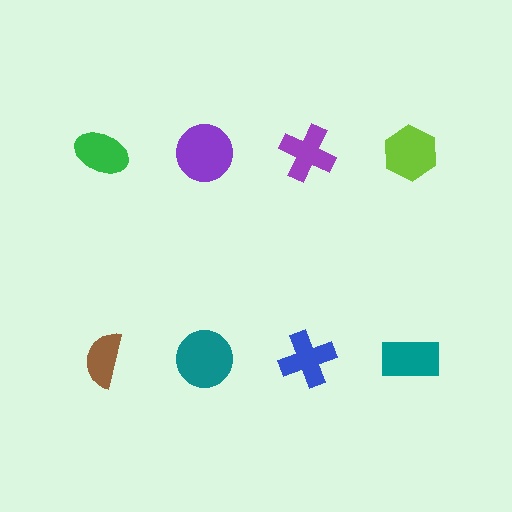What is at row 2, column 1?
A brown semicircle.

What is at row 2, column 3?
A blue cross.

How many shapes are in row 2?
4 shapes.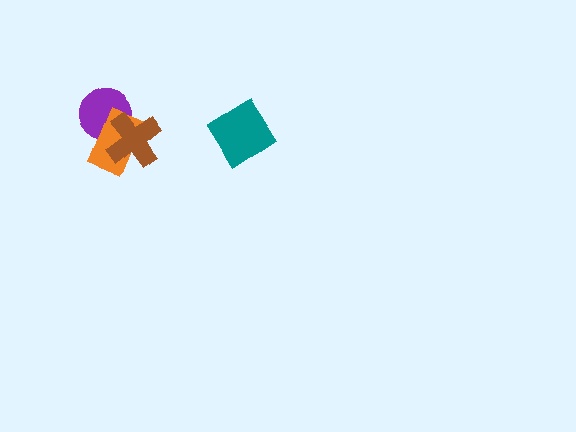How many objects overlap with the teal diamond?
0 objects overlap with the teal diamond.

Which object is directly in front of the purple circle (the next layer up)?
The orange rectangle is directly in front of the purple circle.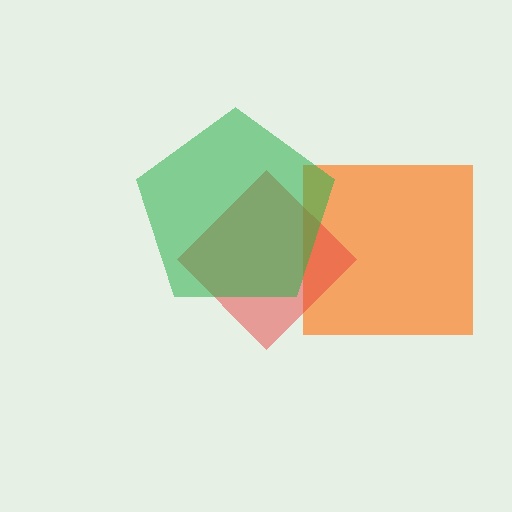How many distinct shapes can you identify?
There are 3 distinct shapes: an orange square, a red diamond, a green pentagon.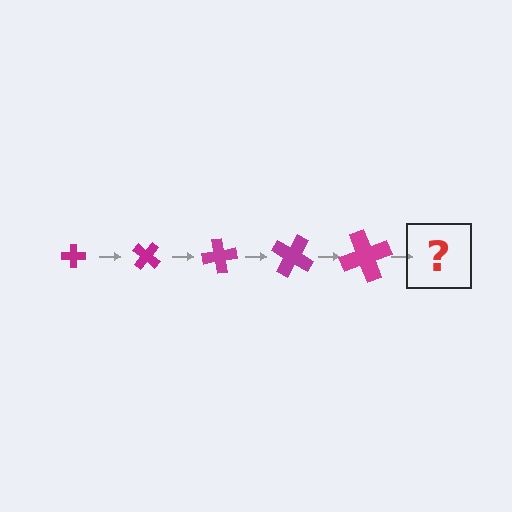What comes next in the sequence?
The next element should be a cross, larger than the previous one and rotated 200 degrees from the start.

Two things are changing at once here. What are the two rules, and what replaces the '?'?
The two rules are that the cross grows larger each step and it rotates 40 degrees each step. The '?' should be a cross, larger than the previous one and rotated 200 degrees from the start.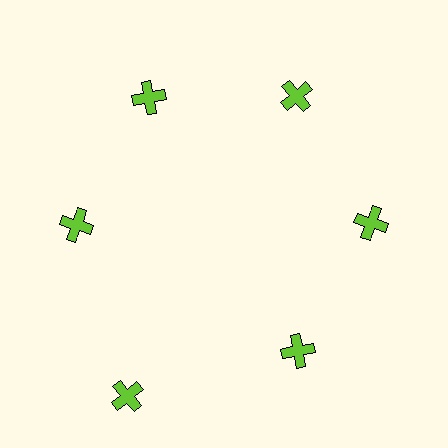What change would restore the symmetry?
The symmetry would be restored by moving it inward, back onto the ring so that all 6 crosses sit at equal angles and equal distance from the center.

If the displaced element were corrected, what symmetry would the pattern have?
It would have 6-fold rotational symmetry — the pattern would map onto itself every 60 degrees.